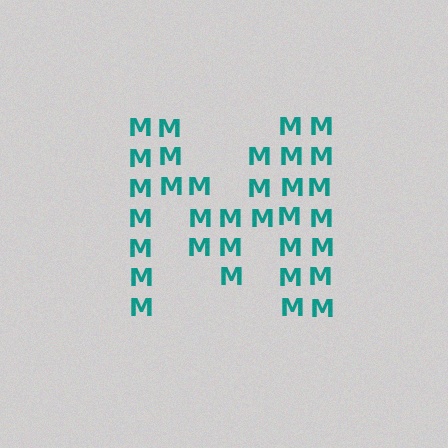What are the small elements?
The small elements are letter M's.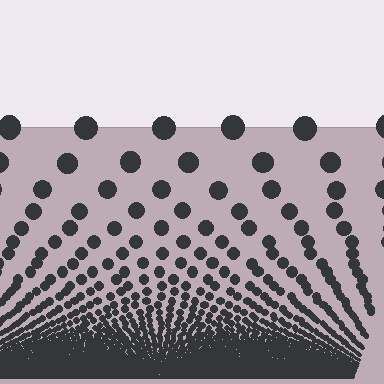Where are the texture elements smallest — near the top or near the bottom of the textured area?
Near the bottom.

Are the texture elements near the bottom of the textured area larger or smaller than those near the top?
Smaller. The gradient is inverted — elements near the bottom are smaller and denser.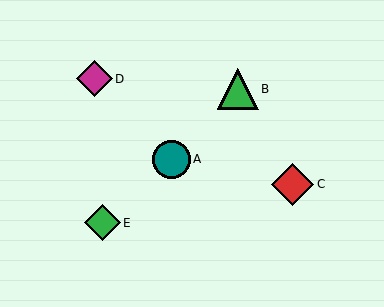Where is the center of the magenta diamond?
The center of the magenta diamond is at (94, 79).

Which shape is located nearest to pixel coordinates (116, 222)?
The green diamond (labeled E) at (102, 223) is nearest to that location.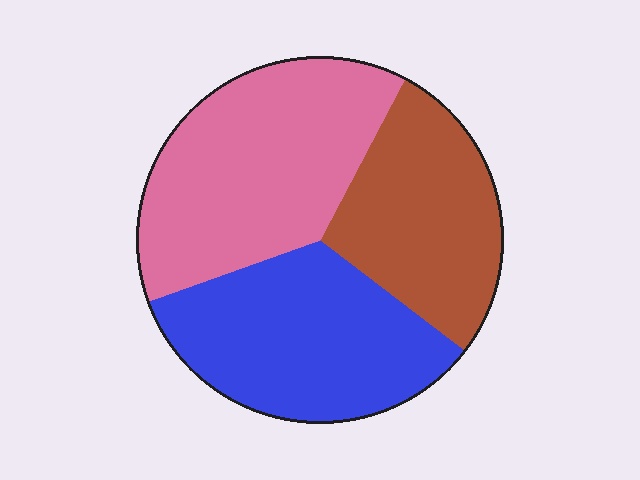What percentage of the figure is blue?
Blue takes up about one third (1/3) of the figure.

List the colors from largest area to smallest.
From largest to smallest: pink, blue, brown.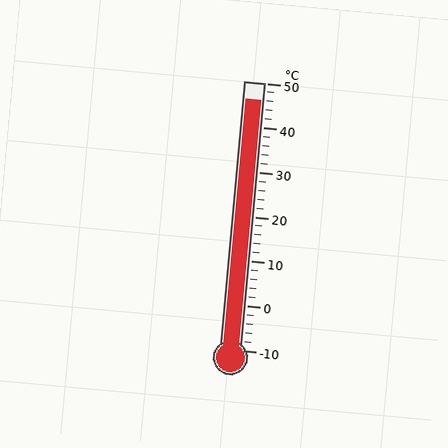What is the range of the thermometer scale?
The thermometer scale ranges from -10°C to 50°C.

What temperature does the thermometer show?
The thermometer shows approximately 46°C.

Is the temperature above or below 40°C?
The temperature is above 40°C.